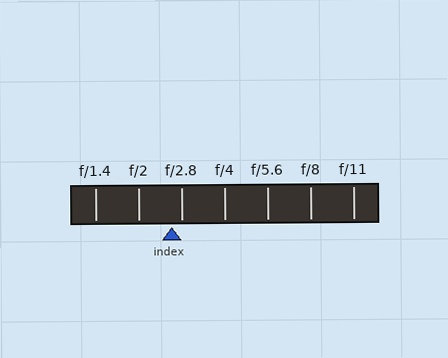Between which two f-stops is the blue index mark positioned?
The index mark is between f/2 and f/2.8.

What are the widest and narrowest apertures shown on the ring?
The widest aperture shown is f/1.4 and the narrowest is f/11.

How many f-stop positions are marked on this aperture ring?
There are 7 f-stop positions marked.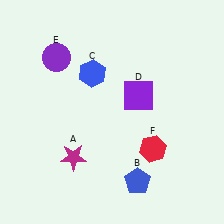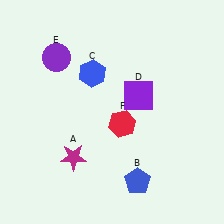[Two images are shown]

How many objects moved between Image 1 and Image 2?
1 object moved between the two images.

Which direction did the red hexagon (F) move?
The red hexagon (F) moved left.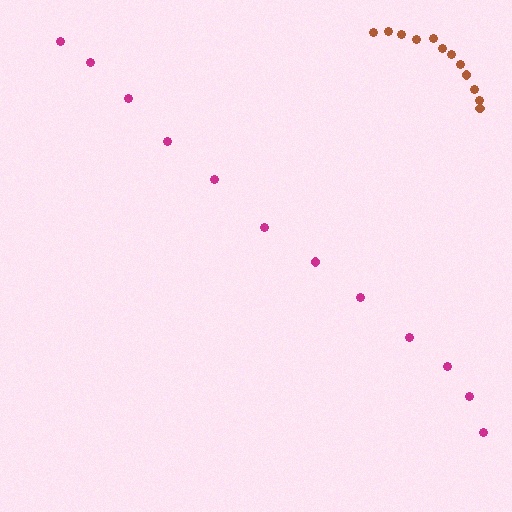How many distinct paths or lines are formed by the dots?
There are 2 distinct paths.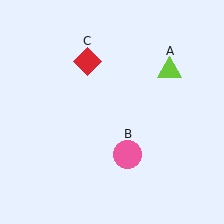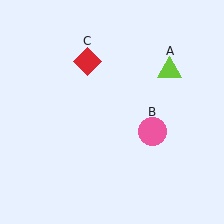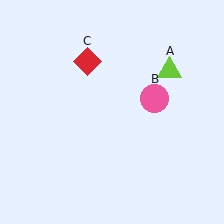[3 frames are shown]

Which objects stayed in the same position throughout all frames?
Lime triangle (object A) and red diamond (object C) remained stationary.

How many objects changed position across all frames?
1 object changed position: pink circle (object B).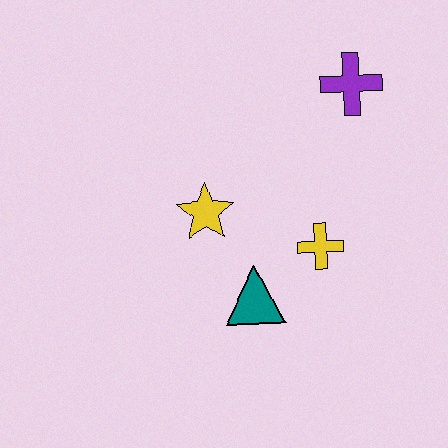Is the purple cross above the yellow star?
Yes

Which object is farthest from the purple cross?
The teal triangle is farthest from the purple cross.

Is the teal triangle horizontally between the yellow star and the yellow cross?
Yes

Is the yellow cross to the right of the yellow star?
Yes